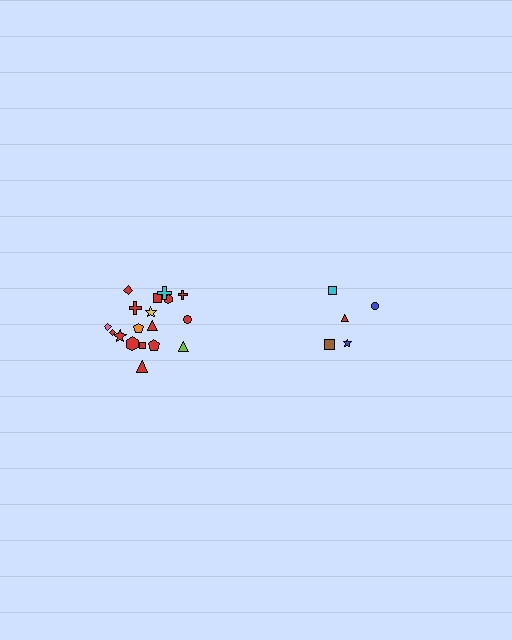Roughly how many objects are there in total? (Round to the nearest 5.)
Roughly 25 objects in total.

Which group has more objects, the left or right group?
The left group.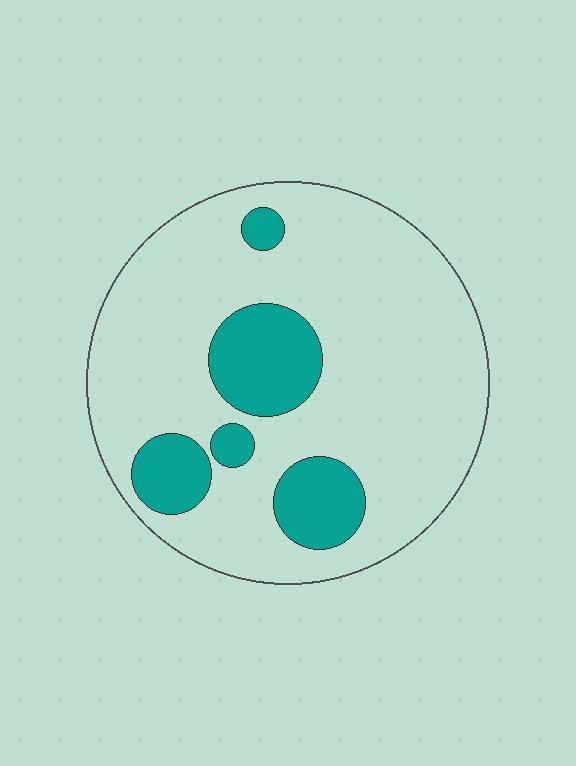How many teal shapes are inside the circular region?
5.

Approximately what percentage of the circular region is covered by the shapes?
Approximately 20%.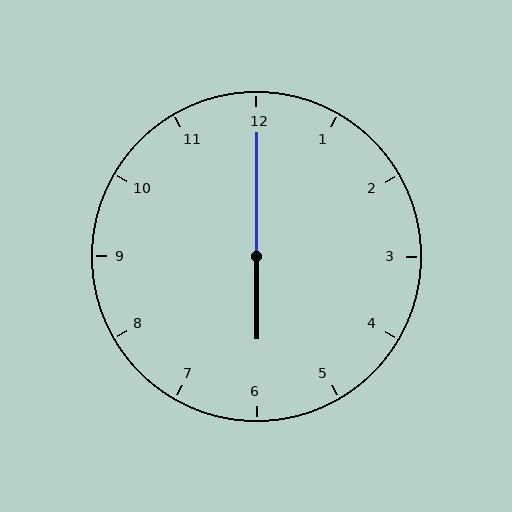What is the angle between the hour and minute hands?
Approximately 180 degrees.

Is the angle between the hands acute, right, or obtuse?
It is obtuse.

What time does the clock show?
6:00.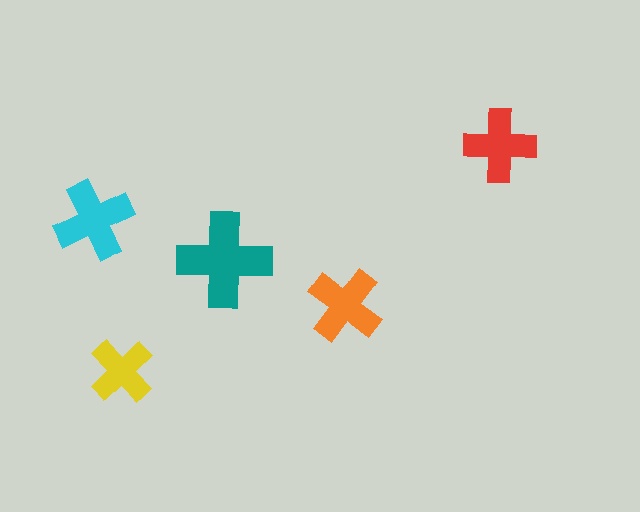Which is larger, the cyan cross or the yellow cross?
The cyan one.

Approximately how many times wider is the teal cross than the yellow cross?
About 1.5 times wider.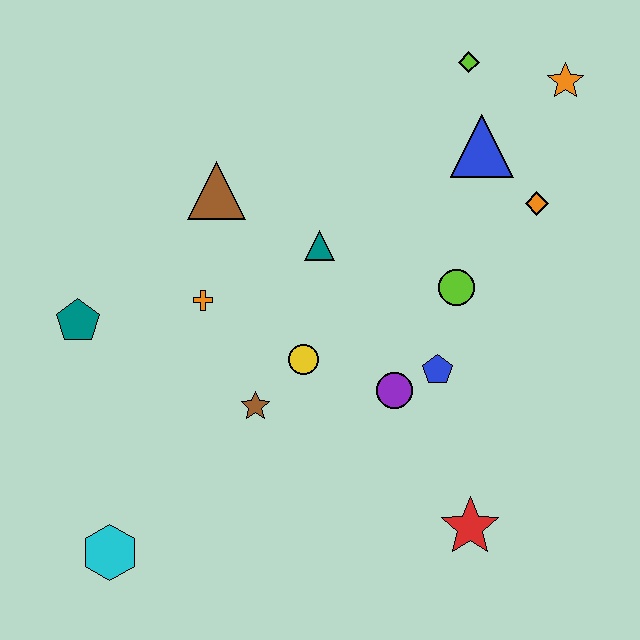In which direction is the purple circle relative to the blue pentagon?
The purple circle is to the left of the blue pentagon.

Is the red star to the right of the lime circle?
Yes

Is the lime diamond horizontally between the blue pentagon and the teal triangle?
No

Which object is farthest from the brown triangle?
The red star is farthest from the brown triangle.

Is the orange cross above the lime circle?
No